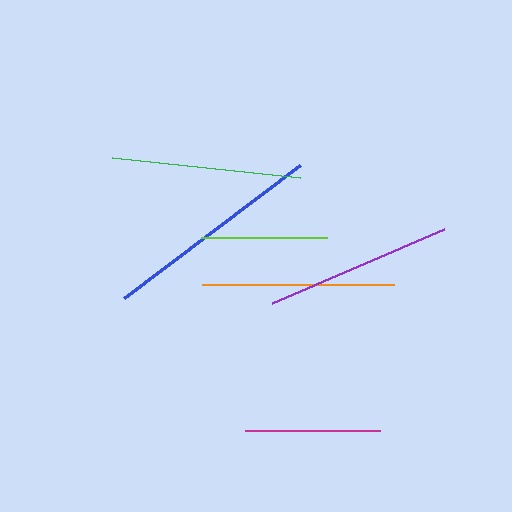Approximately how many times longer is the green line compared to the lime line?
The green line is approximately 1.5 times the length of the lime line.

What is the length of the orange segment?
The orange segment is approximately 192 pixels long.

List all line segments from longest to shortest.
From longest to shortest: blue, orange, green, purple, magenta, lime.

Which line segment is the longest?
The blue line is the longest at approximately 220 pixels.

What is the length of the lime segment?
The lime segment is approximately 127 pixels long.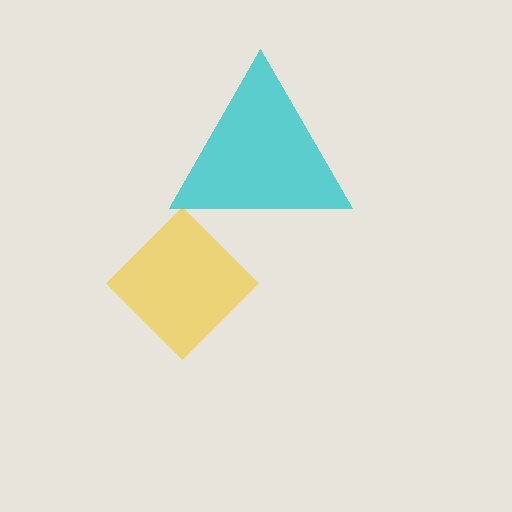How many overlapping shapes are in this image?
There are 2 overlapping shapes in the image.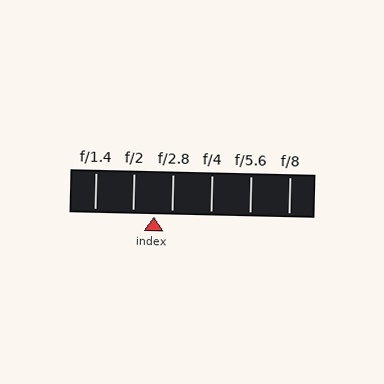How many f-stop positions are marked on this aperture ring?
There are 6 f-stop positions marked.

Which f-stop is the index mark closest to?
The index mark is closest to f/2.8.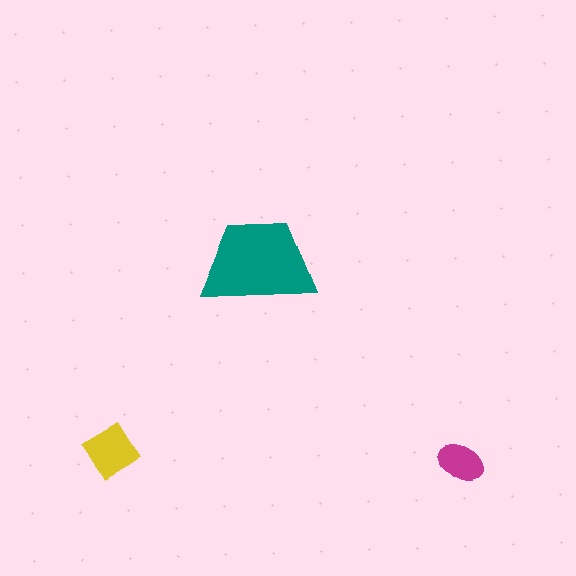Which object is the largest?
The teal trapezoid.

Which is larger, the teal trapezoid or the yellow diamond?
The teal trapezoid.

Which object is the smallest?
The magenta ellipse.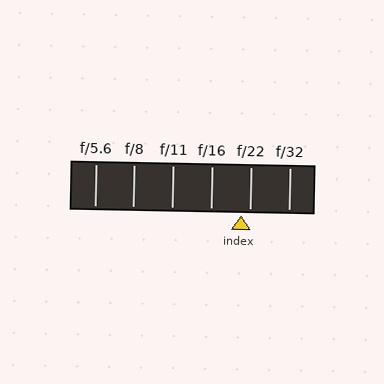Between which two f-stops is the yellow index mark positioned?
The index mark is between f/16 and f/22.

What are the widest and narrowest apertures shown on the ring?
The widest aperture shown is f/5.6 and the narrowest is f/32.